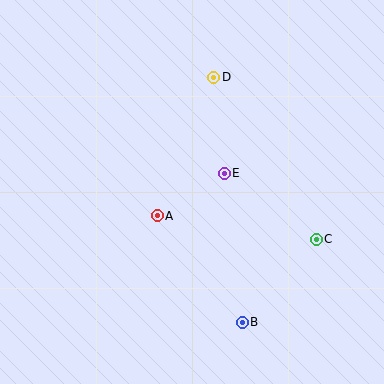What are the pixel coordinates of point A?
Point A is at (157, 216).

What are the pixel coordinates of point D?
Point D is at (214, 77).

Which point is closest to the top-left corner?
Point D is closest to the top-left corner.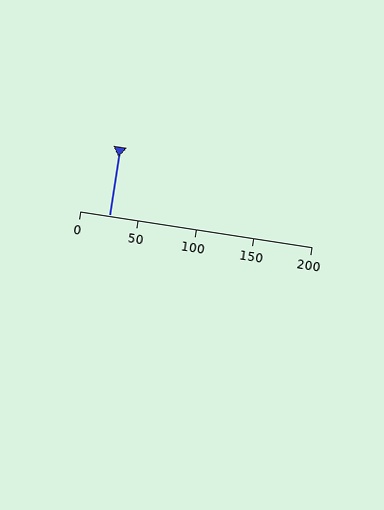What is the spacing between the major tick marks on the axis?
The major ticks are spaced 50 apart.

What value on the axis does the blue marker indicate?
The marker indicates approximately 25.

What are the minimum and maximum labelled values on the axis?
The axis runs from 0 to 200.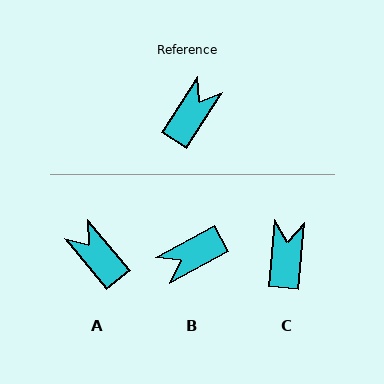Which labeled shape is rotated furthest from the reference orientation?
B, about 152 degrees away.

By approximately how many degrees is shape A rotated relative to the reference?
Approximately 72 degrees counter-clockwise.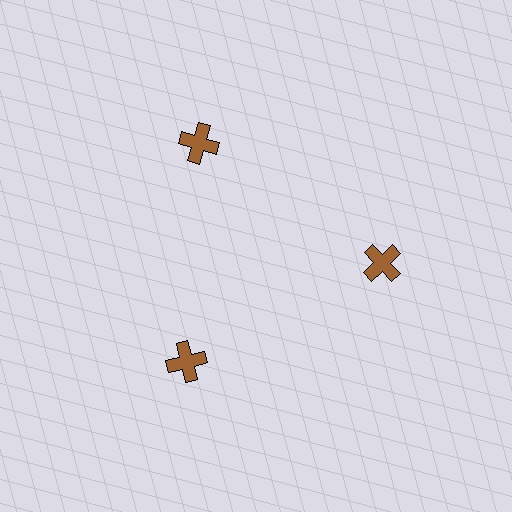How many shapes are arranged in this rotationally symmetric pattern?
There are 3 shapes, arranged in 3 groups of 1.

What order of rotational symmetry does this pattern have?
This pattern has 3-fold rotational symmetry.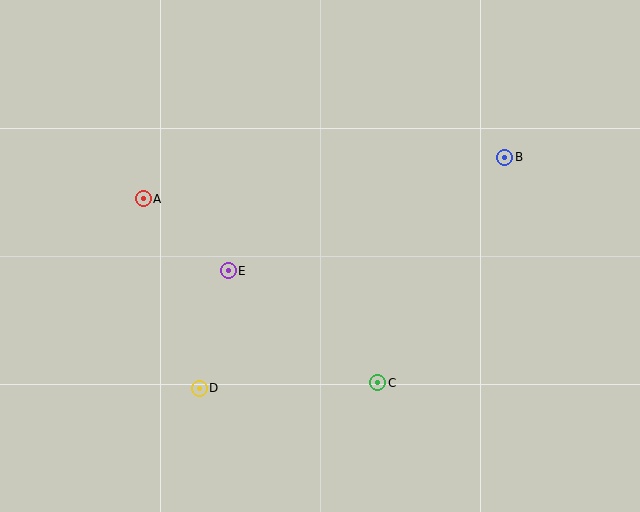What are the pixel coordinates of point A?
Point A is at (143, 199).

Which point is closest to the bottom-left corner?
Point D is closest to the bottom-left corner.